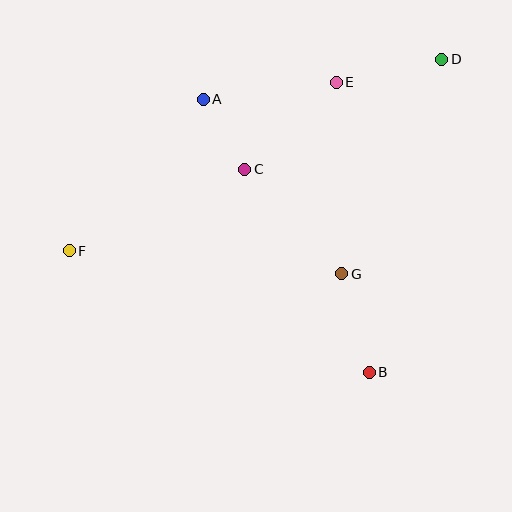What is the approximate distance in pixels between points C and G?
The distance between C and G is approximately 143 pixels.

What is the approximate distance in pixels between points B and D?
The distance between B and D is approximately 321 pixels.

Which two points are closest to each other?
Points A and C are closest to each other.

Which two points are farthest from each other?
Points D and F are farthest from each other.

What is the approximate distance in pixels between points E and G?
The distance between E and G is approximately 191 pixels.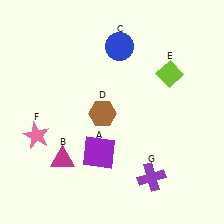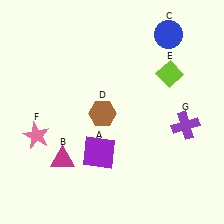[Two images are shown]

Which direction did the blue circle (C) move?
The blue circle (C) moved right.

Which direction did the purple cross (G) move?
The purple cross (G) moved up.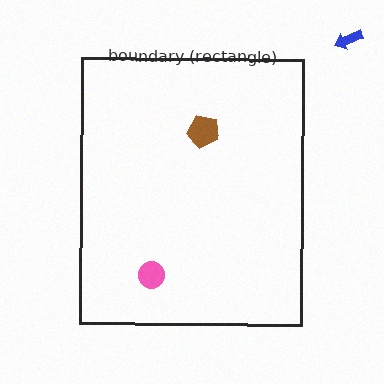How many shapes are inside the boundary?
2 inside, 1 outside.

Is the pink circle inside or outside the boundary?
Inside.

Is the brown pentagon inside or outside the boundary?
Inside.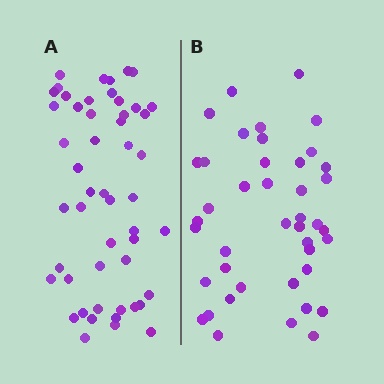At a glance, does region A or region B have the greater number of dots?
Region A (the left region) has more dots.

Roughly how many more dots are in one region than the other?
Region A has roughly 8 or so more dots than region B.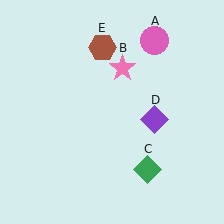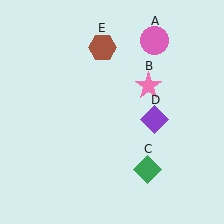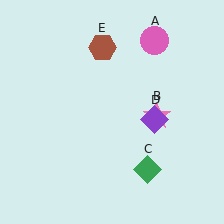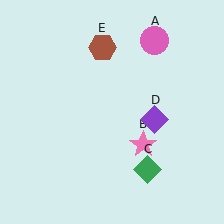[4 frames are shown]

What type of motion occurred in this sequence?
The pink star (object B) rotated clockwise around the center of the scene.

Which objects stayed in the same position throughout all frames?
Pink circle (object A) and green diamond (object C) and purple diamond (object D) and brown hexagon (object E) remained stationary.